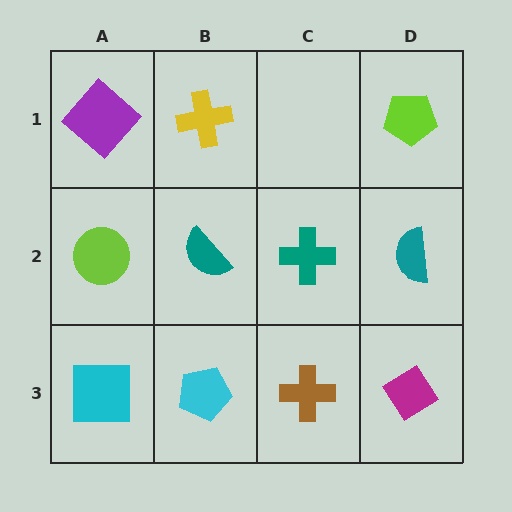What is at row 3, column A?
A cyan square.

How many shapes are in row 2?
4 shapes.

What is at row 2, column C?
A teal cross.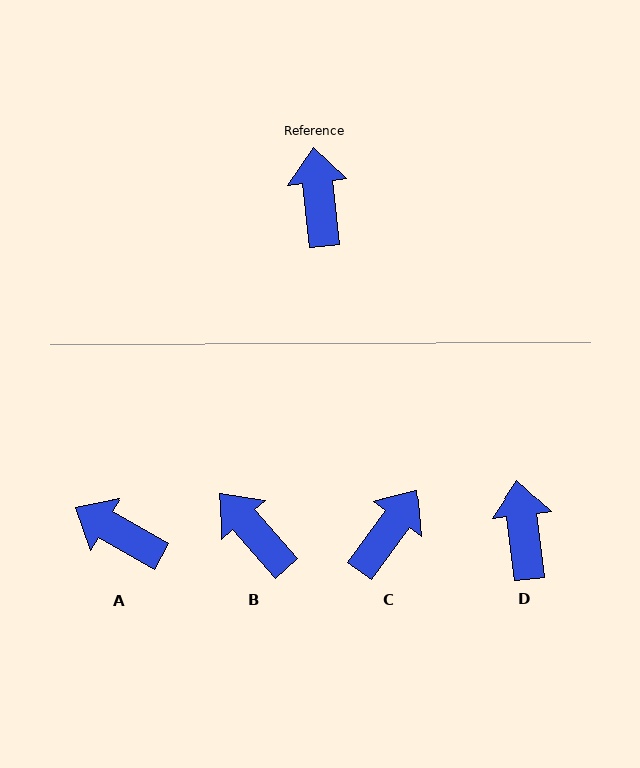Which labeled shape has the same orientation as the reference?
D.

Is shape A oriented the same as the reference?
No, it is off by about 54 degrees.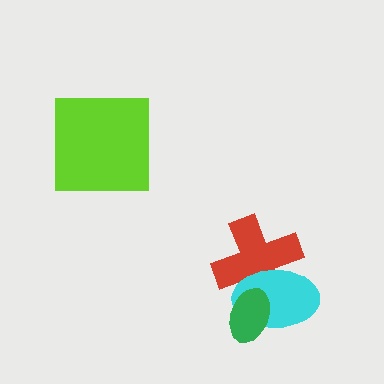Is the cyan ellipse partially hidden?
Yes, it is partially covered by another shape.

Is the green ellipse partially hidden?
No, no other shape covers it.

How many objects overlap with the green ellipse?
2 objects overlap with the green ellipse.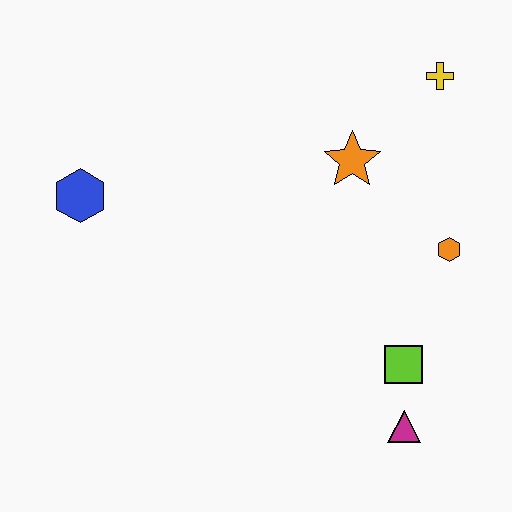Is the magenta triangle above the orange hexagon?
No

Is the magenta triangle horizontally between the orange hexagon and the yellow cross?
No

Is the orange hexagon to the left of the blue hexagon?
No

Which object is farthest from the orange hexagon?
The blue hexagon is farthest from the orange hexagon.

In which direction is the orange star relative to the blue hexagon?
The orange star is to the right of the blue hexagon.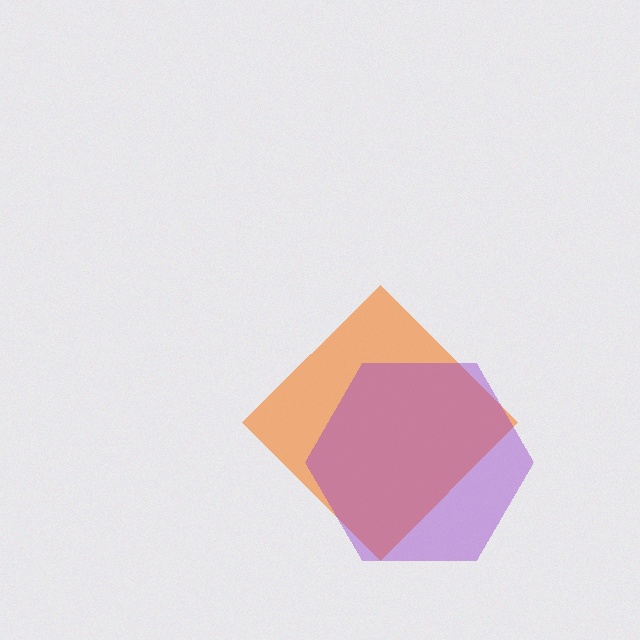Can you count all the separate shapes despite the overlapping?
Yes, there are 2 separate shapes.